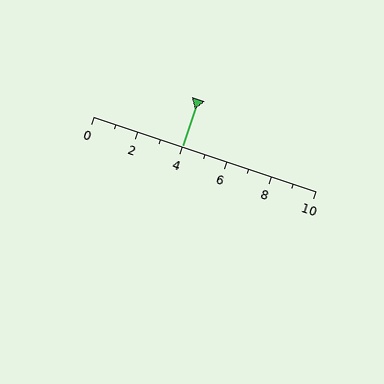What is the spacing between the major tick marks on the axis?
The major ticks are spaced 2 apart.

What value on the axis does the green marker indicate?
The marker indicates approximately 4.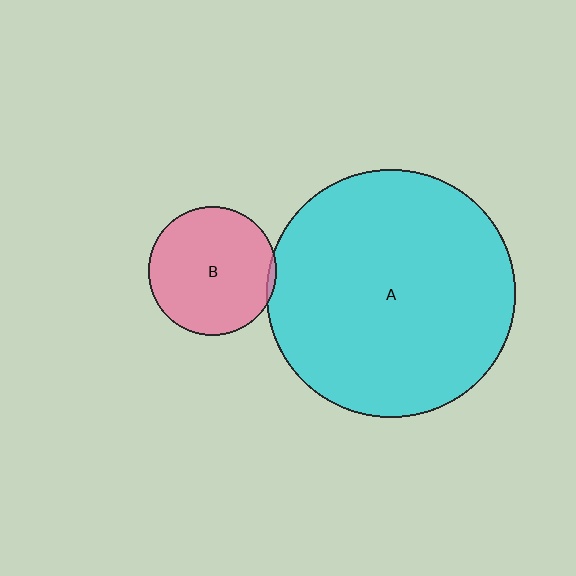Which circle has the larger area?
Circle A (cyan).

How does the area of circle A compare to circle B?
Approximately 3.8 times.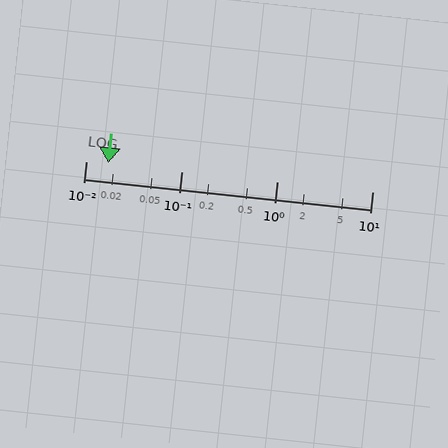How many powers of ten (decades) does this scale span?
The scale spans 3 decades, from 0.01 to 10.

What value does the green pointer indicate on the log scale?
The pointer indicates approximately 0.017.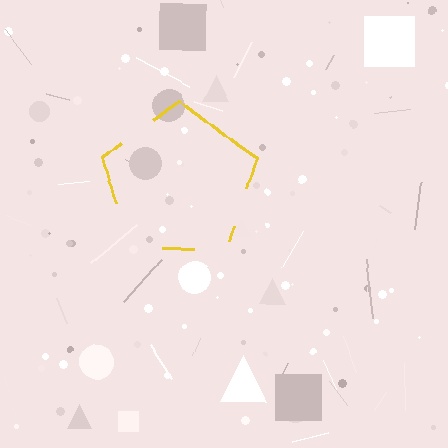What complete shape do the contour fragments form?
The contour fragments form a pentagon.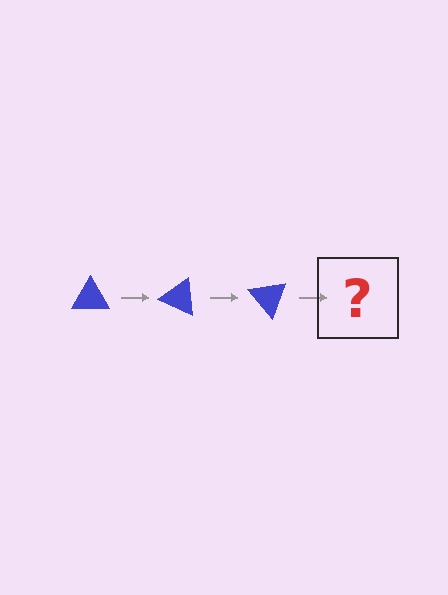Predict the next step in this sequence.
The next step is a blue triangle rotated 75 degrees.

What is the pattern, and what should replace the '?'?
The pattern is that the triangle rotates 25 degrees each step. The '?' should be a blue triangle rotated 75 degrees.